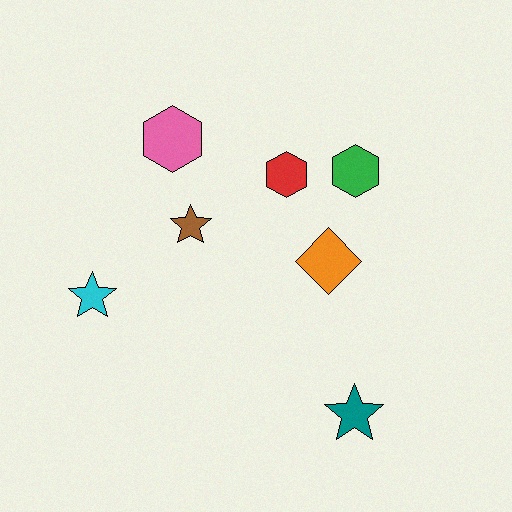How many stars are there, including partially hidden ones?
There are 3 stars.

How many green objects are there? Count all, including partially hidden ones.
There is 1 green object.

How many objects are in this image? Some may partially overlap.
There are 7 objects.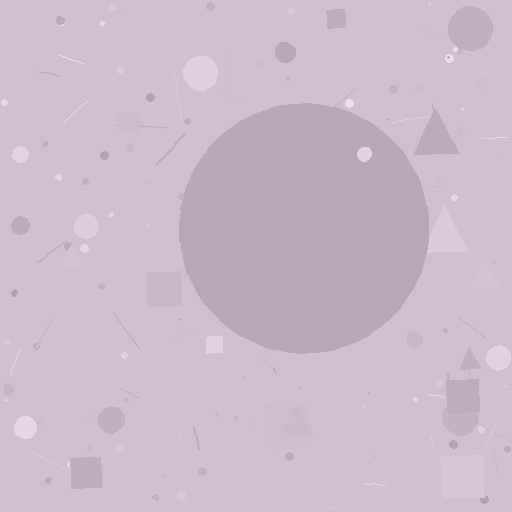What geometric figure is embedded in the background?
A circle is embedded in the background.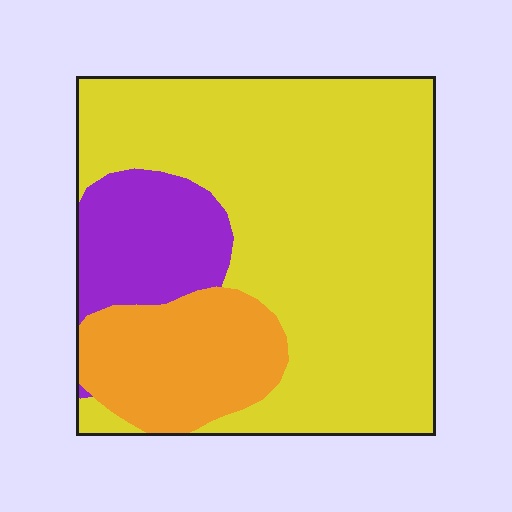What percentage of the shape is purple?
Purple covers around 15% of the shape.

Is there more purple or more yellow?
Yellow.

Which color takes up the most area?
Yellow, at roughly 65%.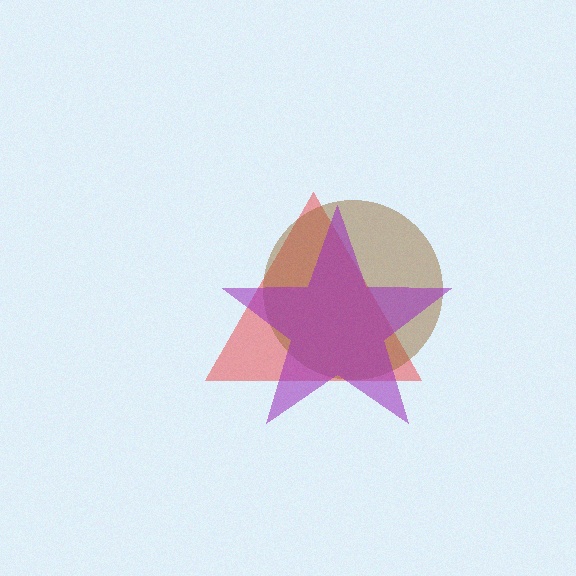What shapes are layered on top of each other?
The layered shapes are: a red triangle, a brown circle, a purple star.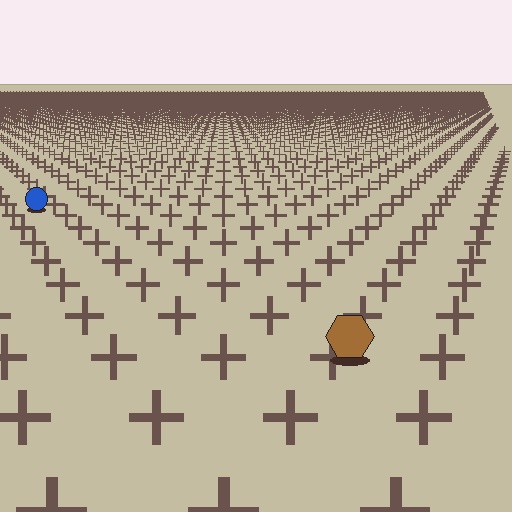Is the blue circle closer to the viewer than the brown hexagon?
No. The brown hexagon is closer — you can tell from the texture gradient: the ground texture is coarser near it.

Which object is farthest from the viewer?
The blue circle is farthest from the viewer. It appears smaller and the ground texture around it is denser.